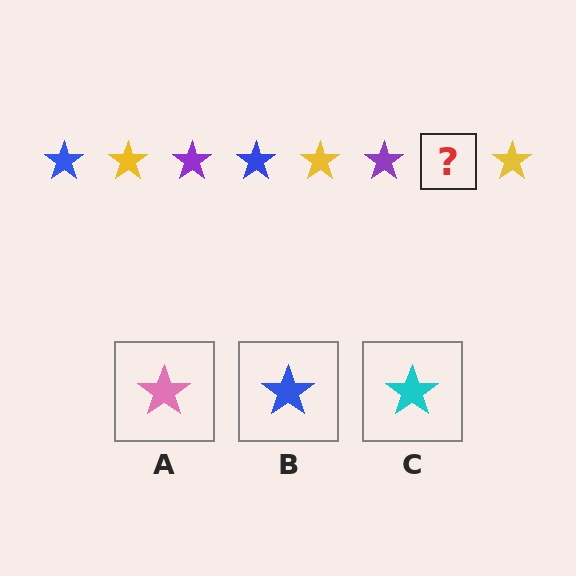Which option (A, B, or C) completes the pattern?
B.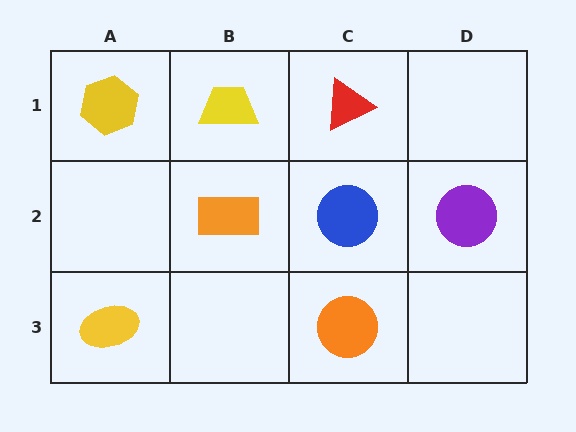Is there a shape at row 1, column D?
No, that cell is empty.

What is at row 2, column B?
An orange rectangle.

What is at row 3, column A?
A yellow ellipse.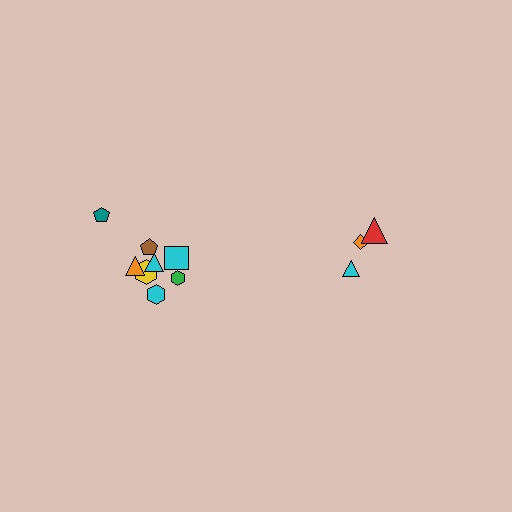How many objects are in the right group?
There are 3 objects.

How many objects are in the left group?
There are 8 objects.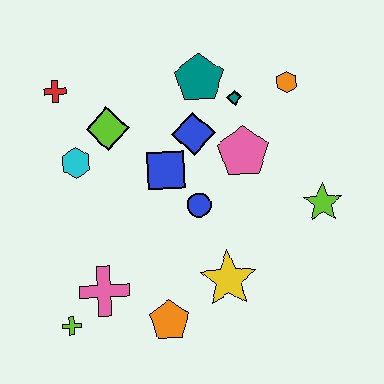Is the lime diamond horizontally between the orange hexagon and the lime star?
No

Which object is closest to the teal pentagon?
The teal diamond is closest to the teal pentagon.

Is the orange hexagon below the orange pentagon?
No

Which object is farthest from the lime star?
The red cross is farthest from the lime star.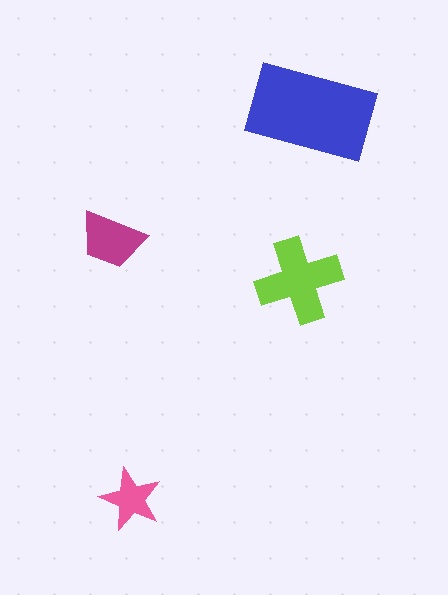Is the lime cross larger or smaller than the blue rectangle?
Smaller.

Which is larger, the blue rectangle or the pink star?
The blue rectangle.